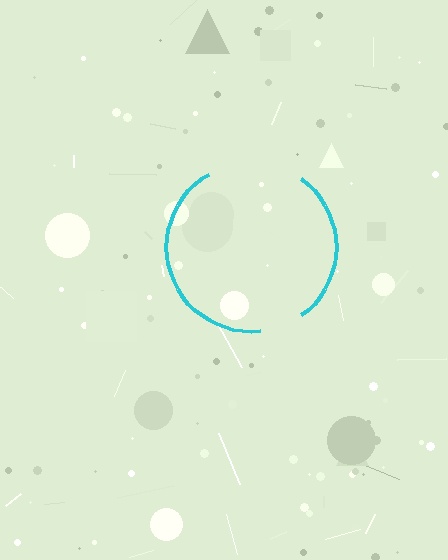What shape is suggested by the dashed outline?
The dashed outline suggests a circle.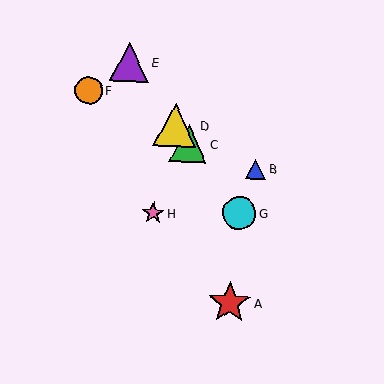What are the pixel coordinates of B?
Object B is at (255, 169).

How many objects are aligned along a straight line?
4 objects (C, D, E, G) are aligned along a straight line.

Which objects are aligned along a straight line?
Objects C, D, E, G are aligned along a straight line.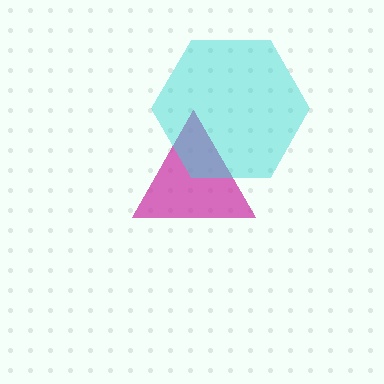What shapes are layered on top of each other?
The layered shapes are: a magenta triangle, a cyan hexagon.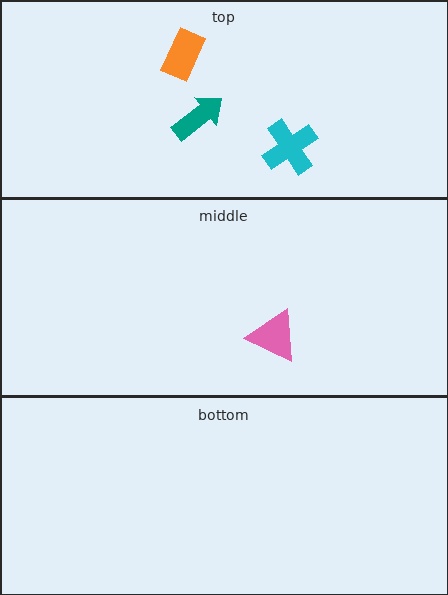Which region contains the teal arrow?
The top region.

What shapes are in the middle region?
The pink triangle.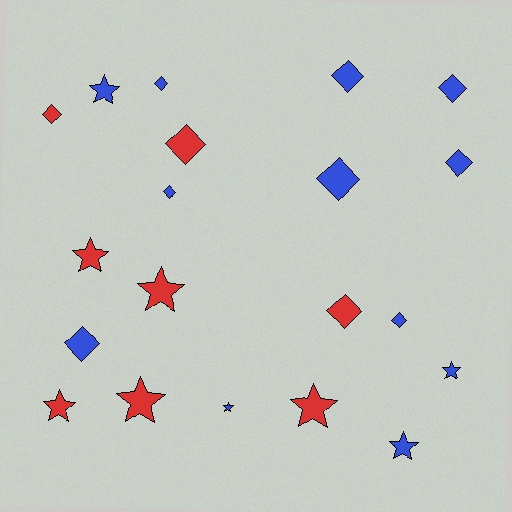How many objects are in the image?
There are 20 objects.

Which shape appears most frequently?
Diamond, with 11 objects.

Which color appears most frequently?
Blue, with 12 objects.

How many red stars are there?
There are 5 red stars.